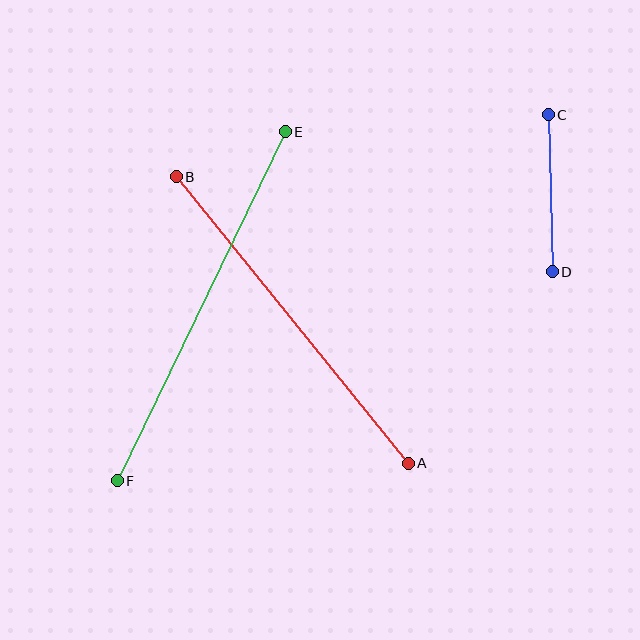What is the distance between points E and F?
The distance is approximately 387 pixels.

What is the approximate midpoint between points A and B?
The midpoint is at approximately (292, 320) pixels.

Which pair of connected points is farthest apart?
Points E and F are farthest apart.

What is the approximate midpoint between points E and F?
The midpoint is at approximately (201, 306) pixels.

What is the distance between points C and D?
The distance is approximately 157 pixels.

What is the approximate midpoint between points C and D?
The midpoint is at approximately (550, 193) pixels.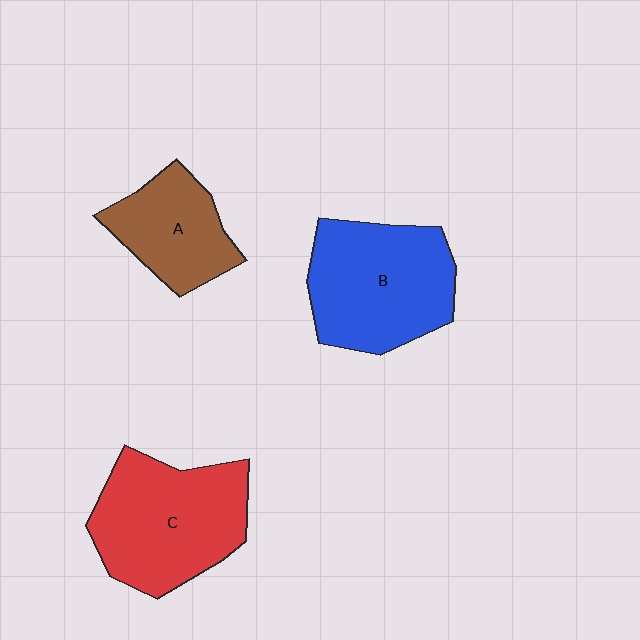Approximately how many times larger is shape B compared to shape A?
Approximately 1.6 times.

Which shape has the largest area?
Shape C (red).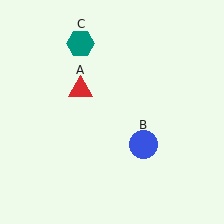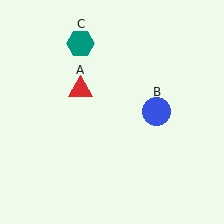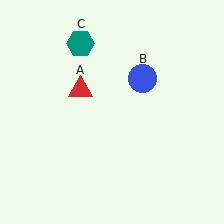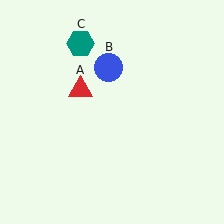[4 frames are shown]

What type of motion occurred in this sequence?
The blue circle (object B) rotated counterclockwise around the center of the scene.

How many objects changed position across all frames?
1 object changed position: blue circle (object B).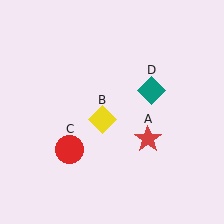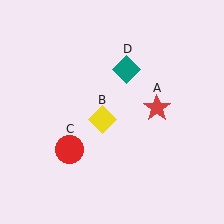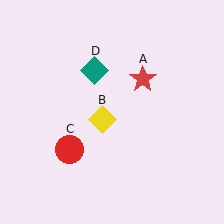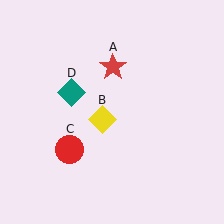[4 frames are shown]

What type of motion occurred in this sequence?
The red star (object A), teal diamond (object D) rotated counterclockwise around the center of the scene.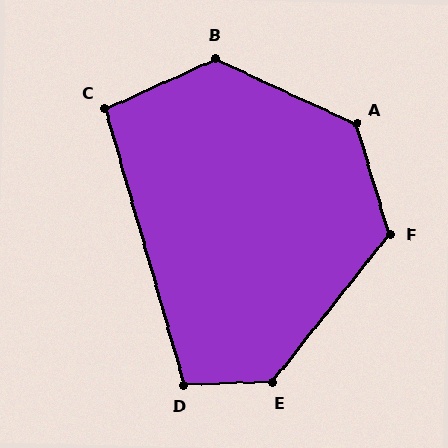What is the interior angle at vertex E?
Approximately 130 degrees (obtuse).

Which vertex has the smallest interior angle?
C, at approximately 98 degrees.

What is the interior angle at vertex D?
Approximately 105 degrees (obtuse).